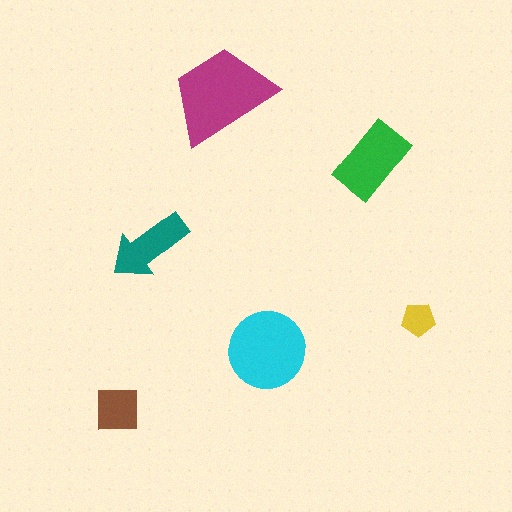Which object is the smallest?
The yellow pentagon.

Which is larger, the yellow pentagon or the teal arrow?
The teal arrow.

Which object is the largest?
The magenta trapezoid.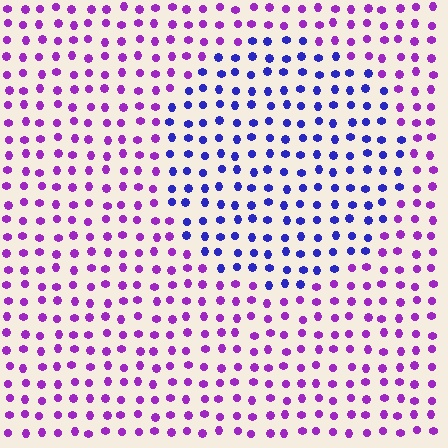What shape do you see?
I see a circle.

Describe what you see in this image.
The image is filled with small purple elements in a uniform arrangement. A circle-shaped region is visible where the elements are tinted to a slightly different hue, forming a subtle color boundary.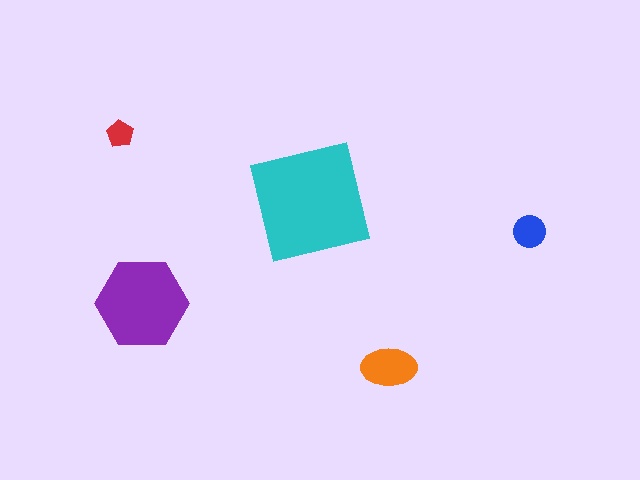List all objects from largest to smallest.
The cyan square, the purple hexagon, the orange ellipse, the blue circle, the red pentagon.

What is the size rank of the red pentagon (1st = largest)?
5th.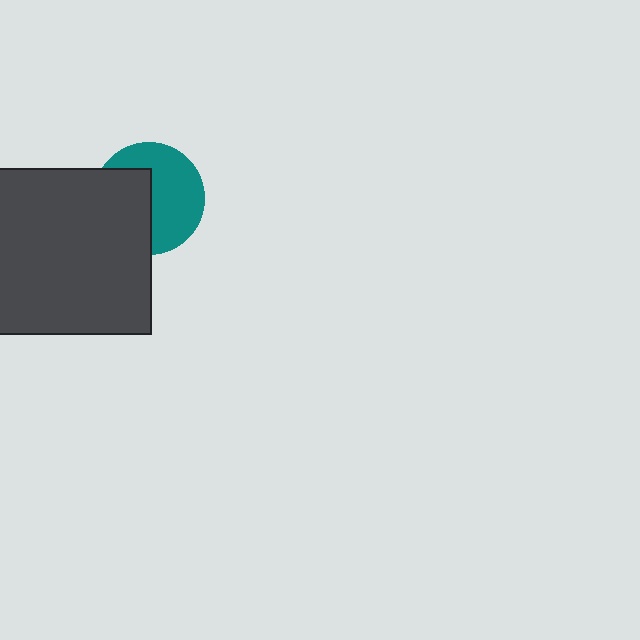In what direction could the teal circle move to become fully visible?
The teal circle could move right. That would shift it out from behind the dark gray rectangle entirely.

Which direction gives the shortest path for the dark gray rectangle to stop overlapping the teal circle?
Moving left gives the shortest separation.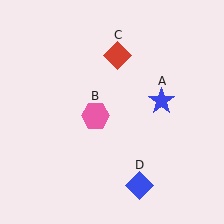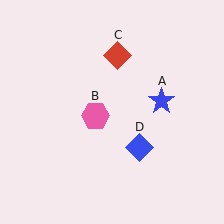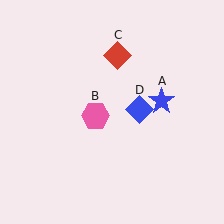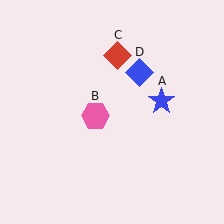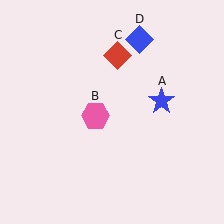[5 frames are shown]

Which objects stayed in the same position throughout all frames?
Blue star (object A) and pink hexagon (object B) and red diamond (object C) remained stationary.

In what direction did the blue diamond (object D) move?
The blue diamond (object D) moved up.